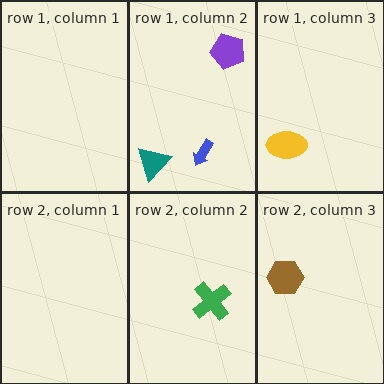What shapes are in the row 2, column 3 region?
The brown hexagon.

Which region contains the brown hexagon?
The row 2, column 3 region.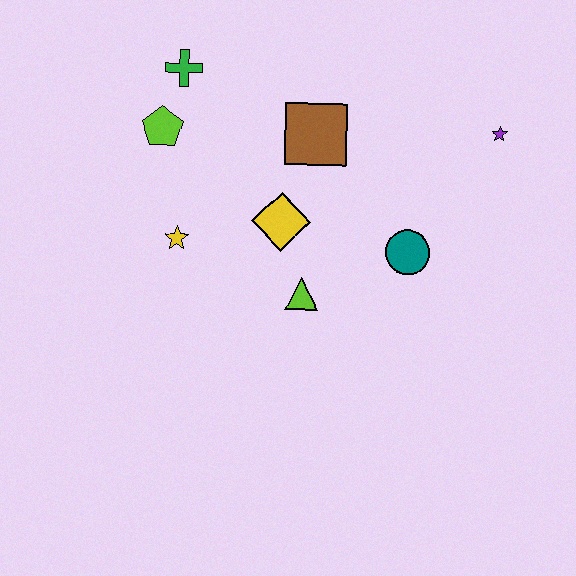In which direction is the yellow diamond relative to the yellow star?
The yellow diamond is to the right of the yellow star.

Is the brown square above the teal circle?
Yes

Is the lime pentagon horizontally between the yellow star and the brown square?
No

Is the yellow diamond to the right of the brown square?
No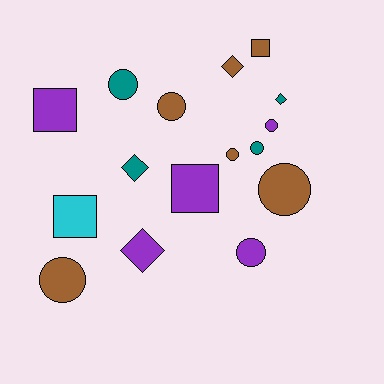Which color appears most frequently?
Brown, with 6 objects.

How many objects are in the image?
There are 16 objects.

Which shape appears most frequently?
Circle, with 8 objects.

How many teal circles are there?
There are 2 teal circles.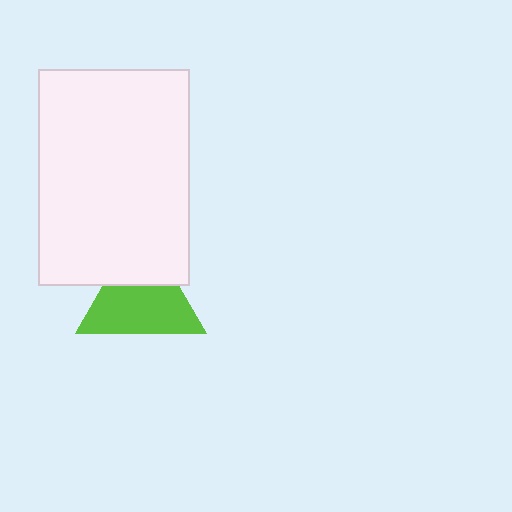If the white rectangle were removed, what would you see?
You would see the complete lime triangle.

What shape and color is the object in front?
The object in front is a white rectangle.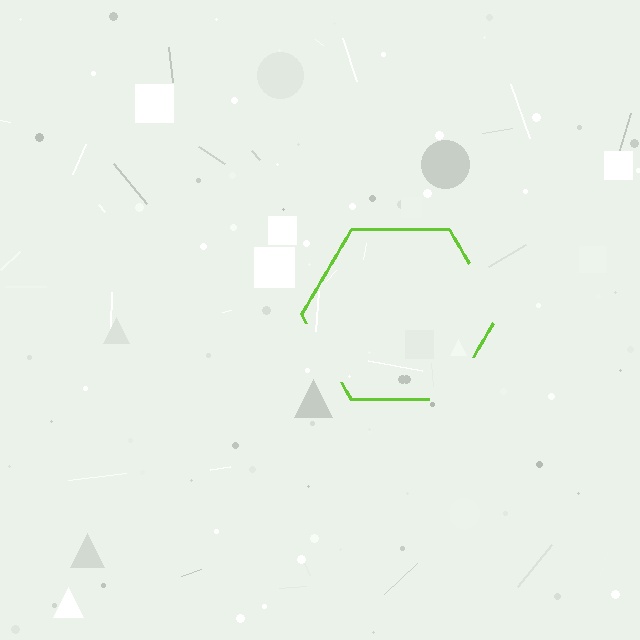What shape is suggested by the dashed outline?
The dashed outline suggests a hexagon.